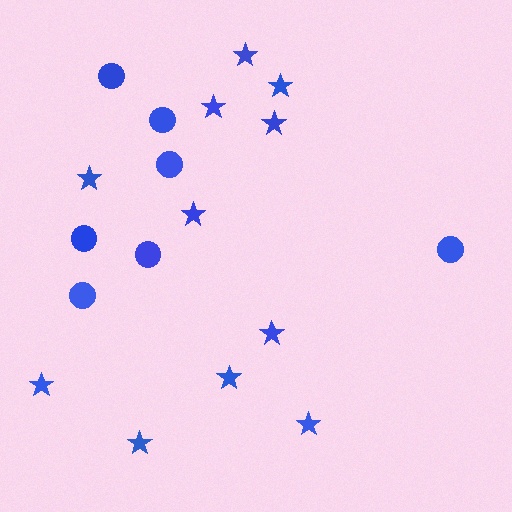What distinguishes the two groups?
There are 2 groups: one group of circles (7) and one group of stars (11).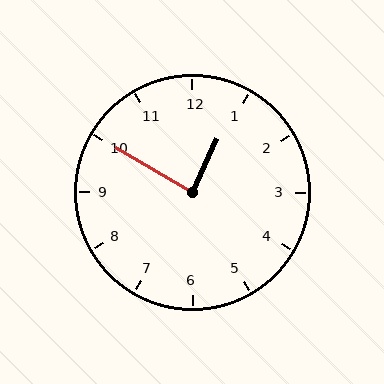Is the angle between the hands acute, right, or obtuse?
It is right.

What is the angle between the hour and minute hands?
Approximately 85 degrees.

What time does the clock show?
12:50.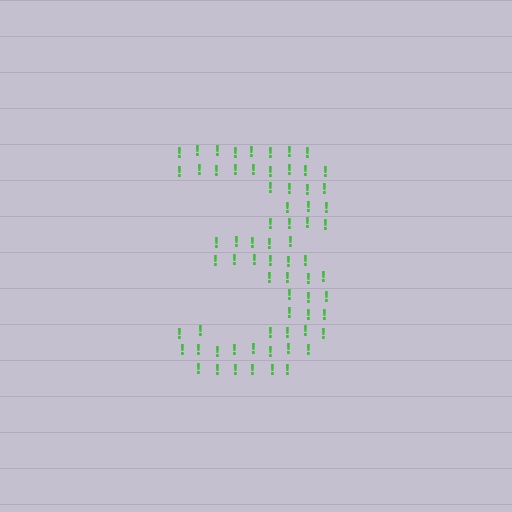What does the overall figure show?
The overall figure shows the digit 3.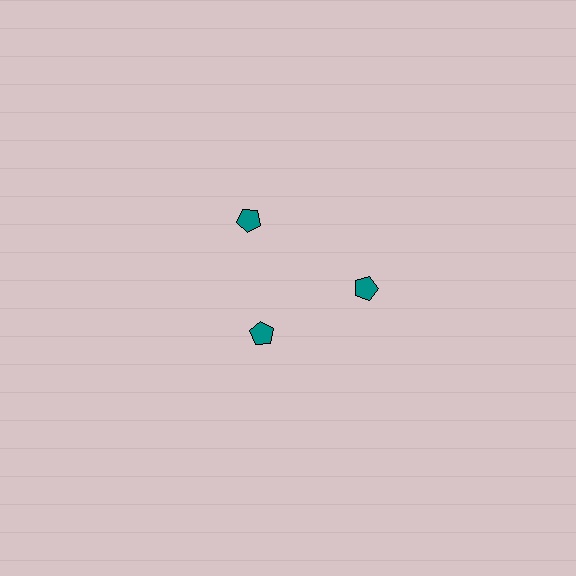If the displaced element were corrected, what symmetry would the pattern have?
It would have 3-fold rotational symmetry — the pattern would map onto itself every 120 degrees.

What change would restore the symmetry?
The symmetry would be restored by moving it outward, back onto the ring so that all 3 pentagons sit at equal angles and equal distance from the center.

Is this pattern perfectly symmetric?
No. The 3 teal pentagons are arranged in a ring, but one element near the 7 o'clock position is pulled inward toward the center, breaking the 3-fold rotational symmetry.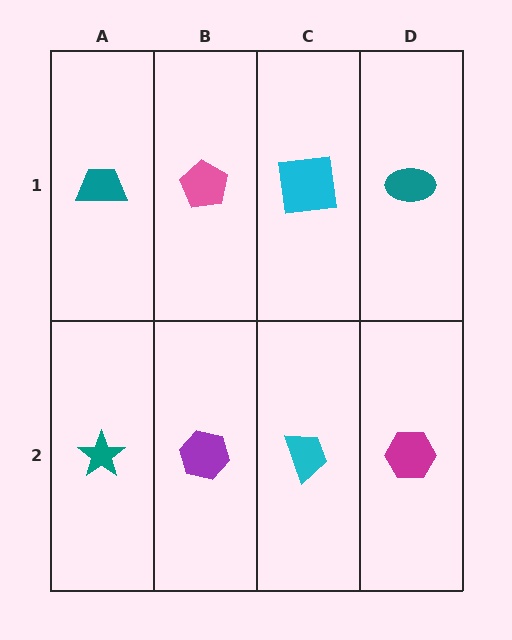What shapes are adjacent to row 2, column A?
A teal trapezoid (row 1, column A), a purple hexagon (row 2, column B).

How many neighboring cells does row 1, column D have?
2.